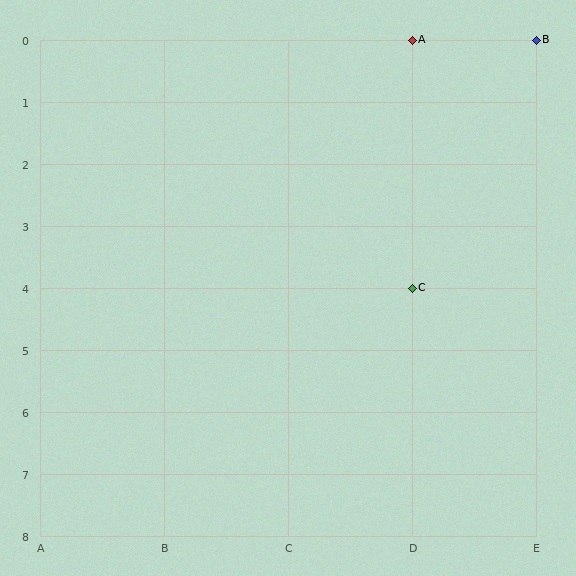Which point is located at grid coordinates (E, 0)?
Point B is at (E, 0).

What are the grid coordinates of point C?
Point C is at grid coordinates (D, 4).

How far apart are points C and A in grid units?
Points C and A are 4 rows apart.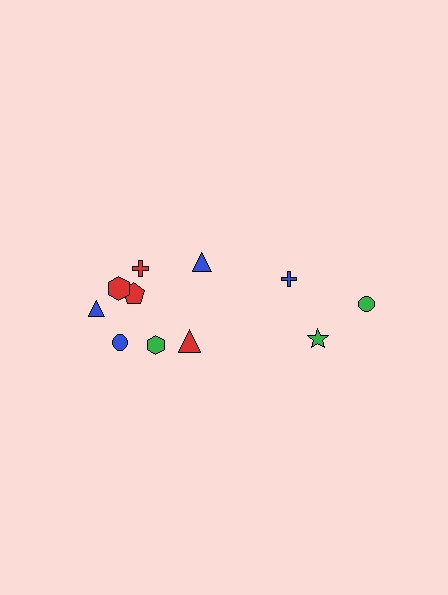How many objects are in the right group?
There are 3 objects.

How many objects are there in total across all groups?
There are 11 objects.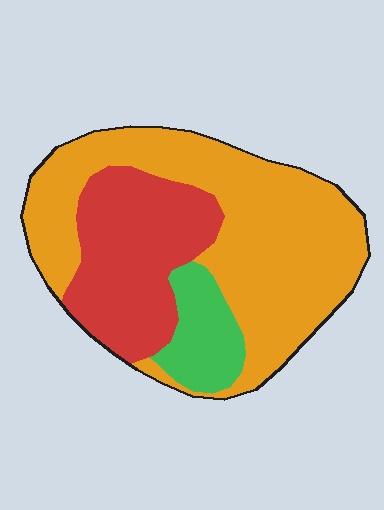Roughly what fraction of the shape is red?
Red takes up about one third (1/3) of the shape.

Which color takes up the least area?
Green, at roughly 10%.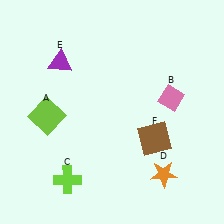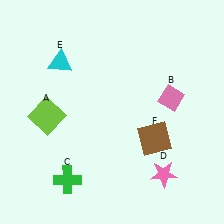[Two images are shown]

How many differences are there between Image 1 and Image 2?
There are 3 differences between the two images.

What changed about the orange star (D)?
In Image 1, D is orange. In Image 2, it changed to pink.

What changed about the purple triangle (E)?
In Image 1, E is purple. In Image 2, it changed to cyan.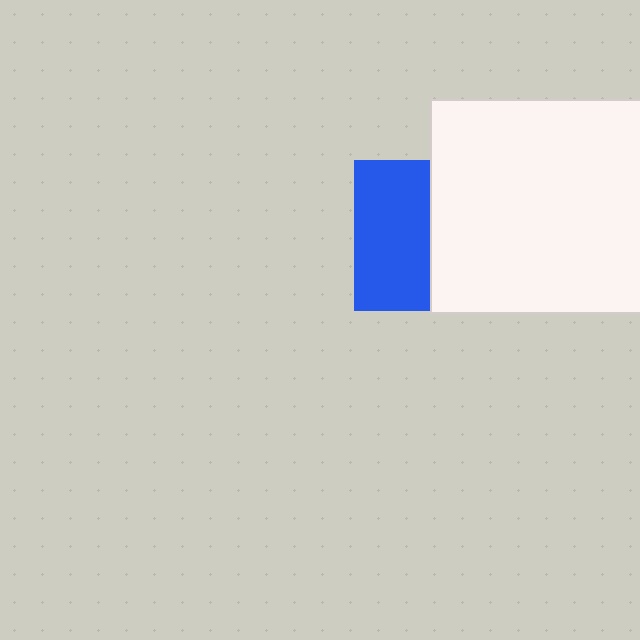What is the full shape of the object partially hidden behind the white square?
The partially hidden object is a blue square.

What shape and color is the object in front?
The object in front is a white square.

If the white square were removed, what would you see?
You would see the complete blue square.